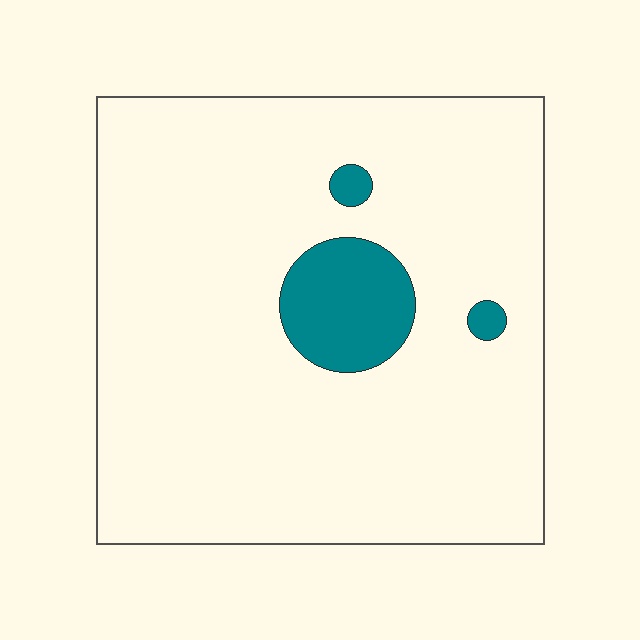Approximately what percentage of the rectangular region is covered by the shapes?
Approximately 10%.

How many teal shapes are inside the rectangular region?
3.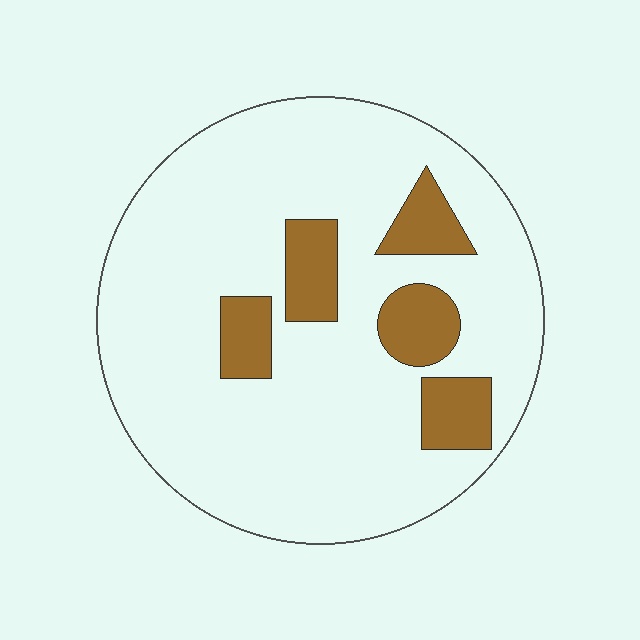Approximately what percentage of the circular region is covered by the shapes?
Approximately 15%.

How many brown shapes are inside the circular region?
5.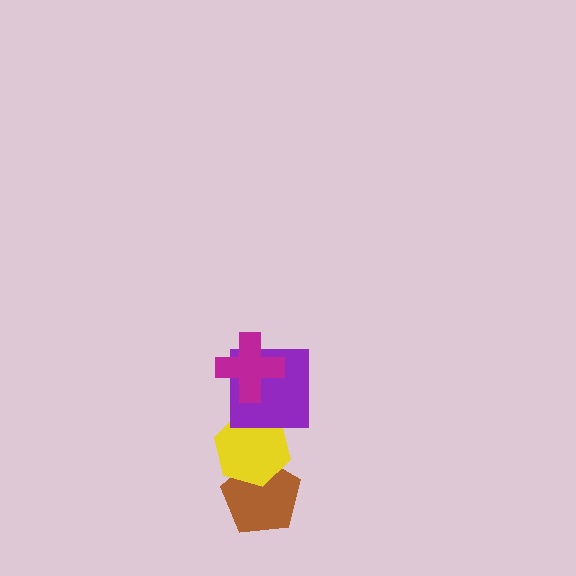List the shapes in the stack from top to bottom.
From top to bottom: the magenta cross, the purple square, the yellow hexagon, the brown pentagon.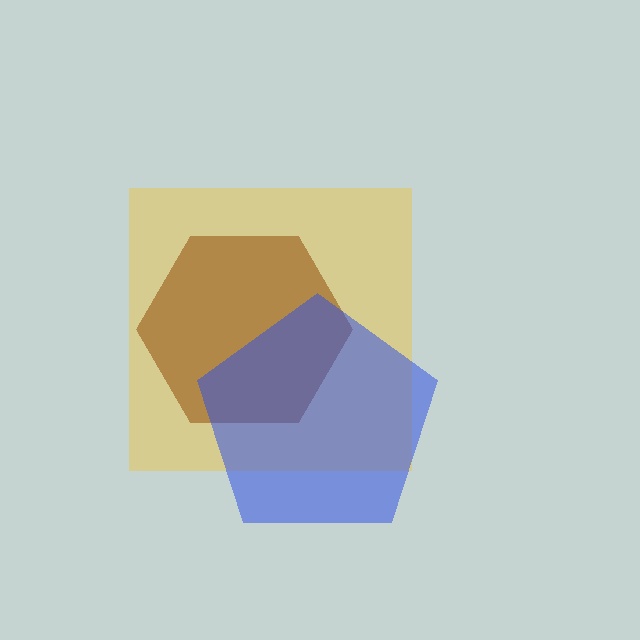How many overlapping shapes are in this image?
There are 3 overlapping shapes in the image.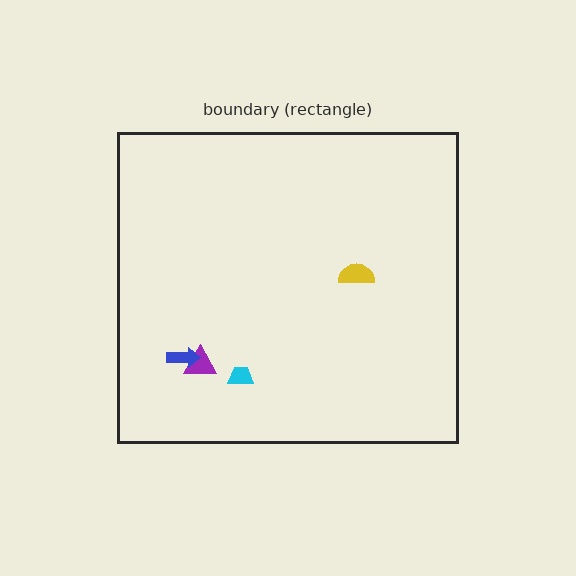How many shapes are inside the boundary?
4 inside, 0 outside.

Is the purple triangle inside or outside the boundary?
Inside.